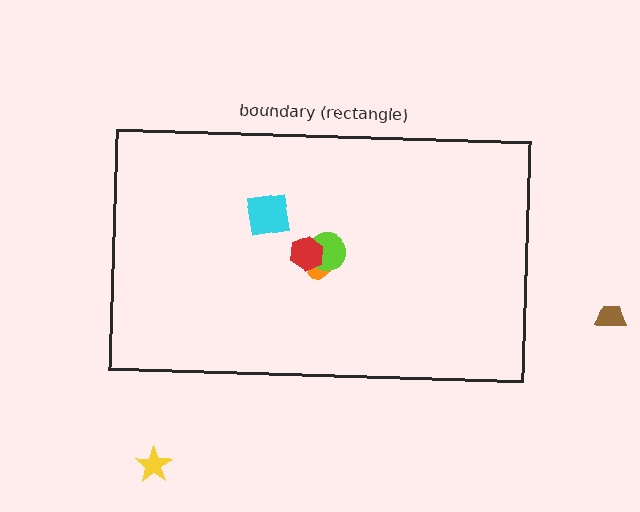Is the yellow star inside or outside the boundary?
Outside.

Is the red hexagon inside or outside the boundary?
Inside.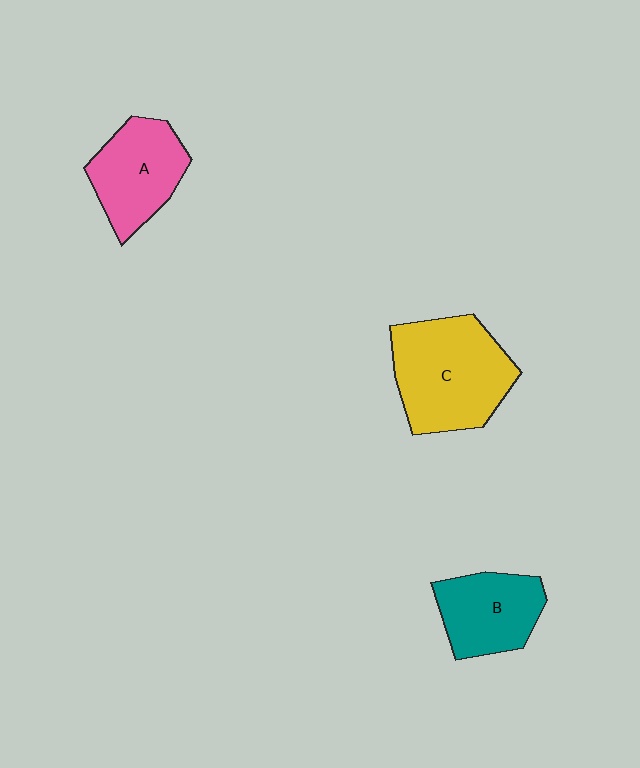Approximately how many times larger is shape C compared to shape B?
Approximately 1.5 times.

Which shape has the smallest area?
Shape B (teal).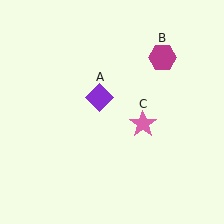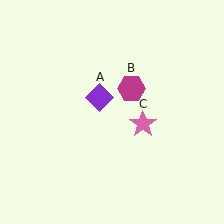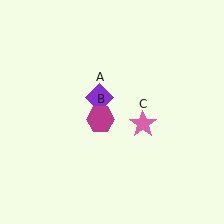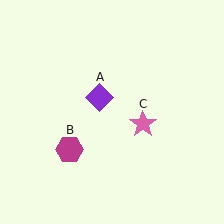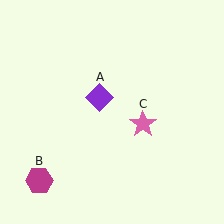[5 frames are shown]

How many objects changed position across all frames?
1 object changed position: magenta hexagon (object B).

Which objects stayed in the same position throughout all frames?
Purple diamond (object A) and pink star (object C) remained stationary.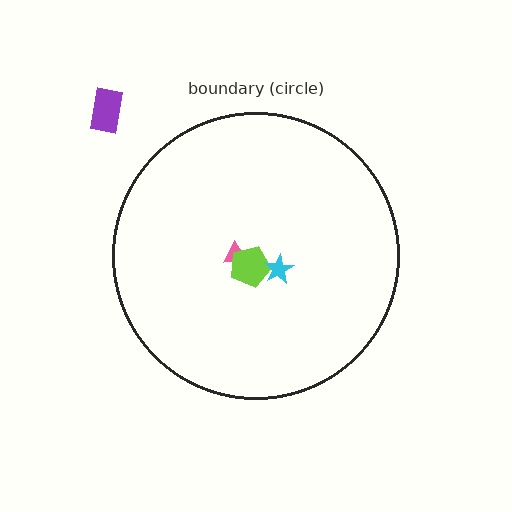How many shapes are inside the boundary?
3 inside, 1 outside.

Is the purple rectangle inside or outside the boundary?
Outside.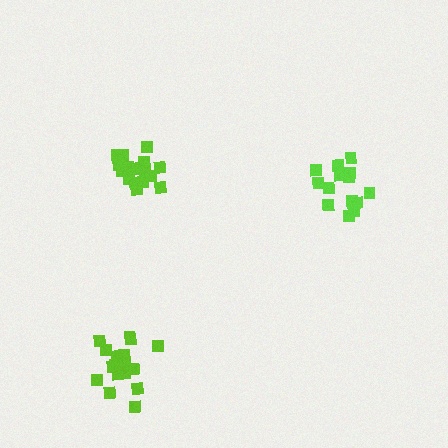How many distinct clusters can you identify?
There are 3 distinct clusters.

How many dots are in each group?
Group 1: 20 dots, Group 2: 18 dots, Group 3: 14 dots (52 total).